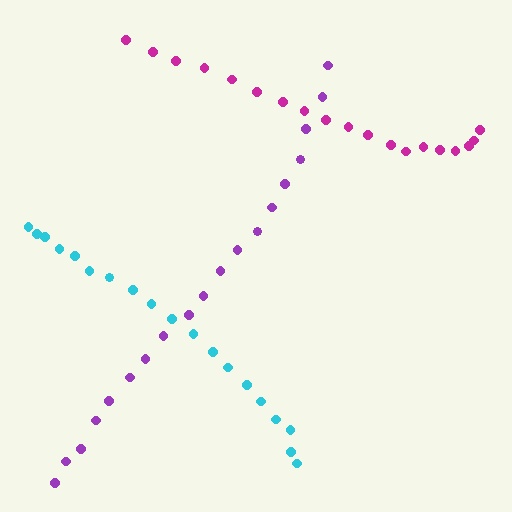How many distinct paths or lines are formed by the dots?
There are 3 distinct paths.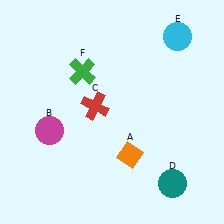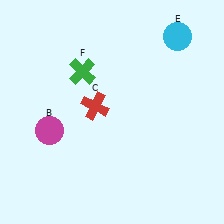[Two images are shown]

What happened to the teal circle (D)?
The teal circle (D) was removed in Image 2. It was in the bottom-right area of Image 1.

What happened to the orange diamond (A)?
The orange diamond (A) was removed in Image 2. It was in the bottom-right area of Image 1.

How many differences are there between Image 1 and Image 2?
There are 2 differences between the two images.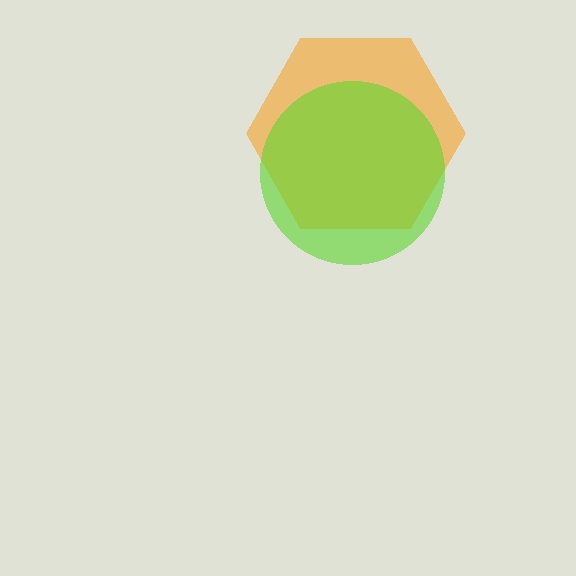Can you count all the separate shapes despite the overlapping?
Yes, there are 2 separate shapes.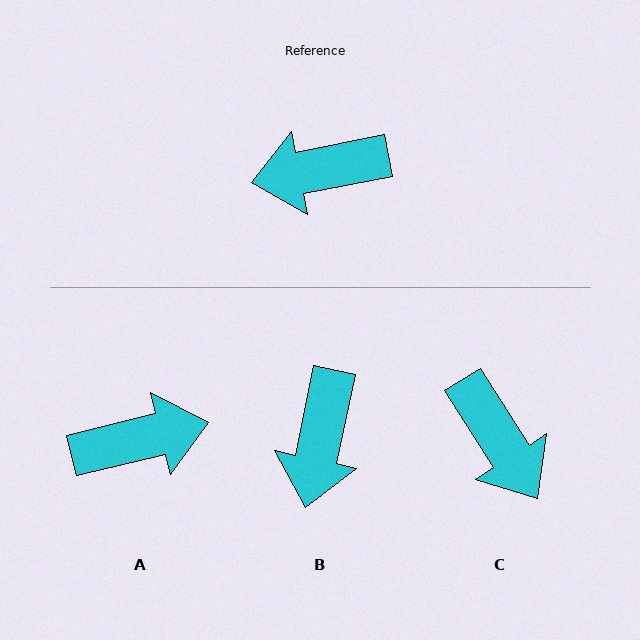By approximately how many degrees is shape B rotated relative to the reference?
Approximately 67 degrees counter-clockwise.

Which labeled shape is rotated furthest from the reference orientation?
A, about 177 degrees away.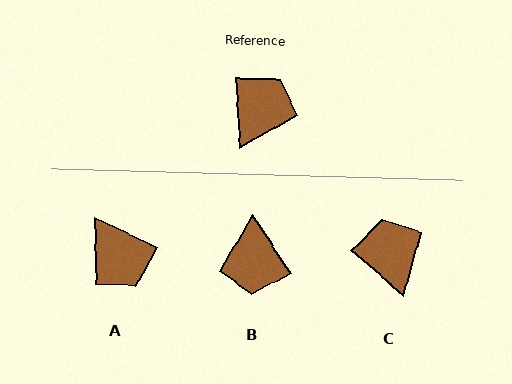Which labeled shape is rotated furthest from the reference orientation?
B, about 150 degrees away.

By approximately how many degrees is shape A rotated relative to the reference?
Approximately 119 degrees clockwise.